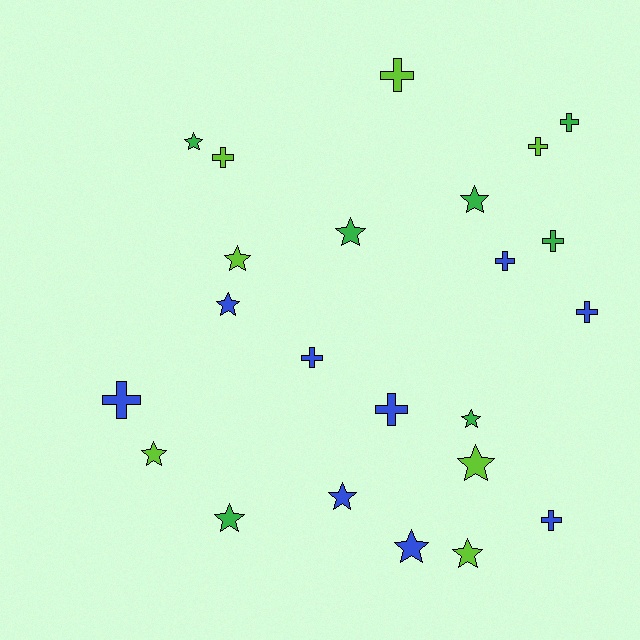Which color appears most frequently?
Blue, with 9 objects.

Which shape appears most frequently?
Star, with 12 objects.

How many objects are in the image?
There are 23 objects.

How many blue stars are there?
There are 3 blue stars.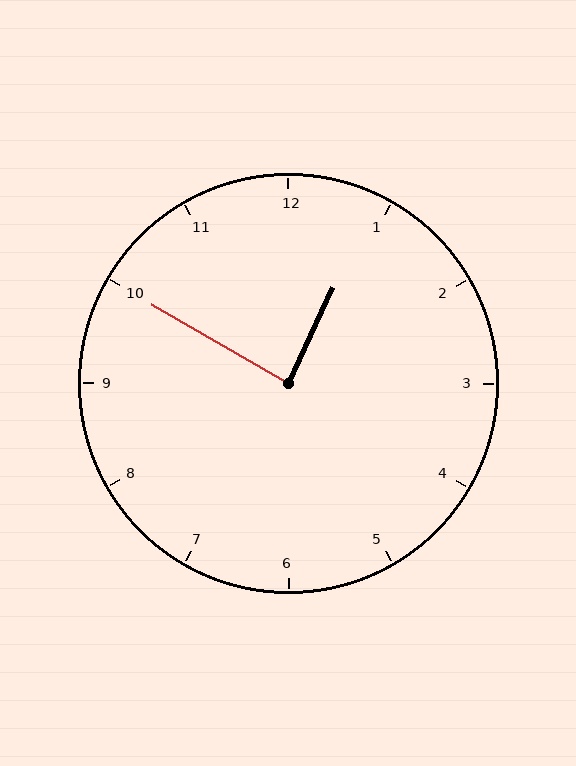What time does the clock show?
12:50.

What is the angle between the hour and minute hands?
Approximately 85 degrees.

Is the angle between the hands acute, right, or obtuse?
It is right.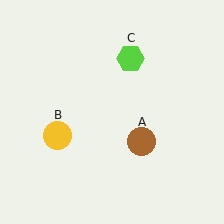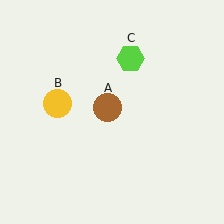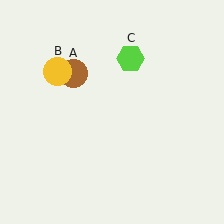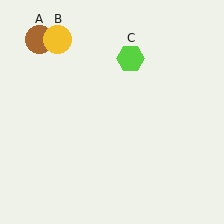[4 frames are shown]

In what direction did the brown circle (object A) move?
The brown circle (object A) moved up and to the left.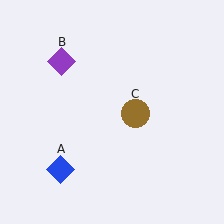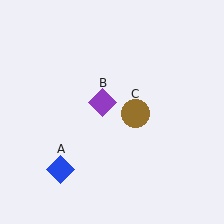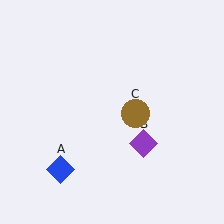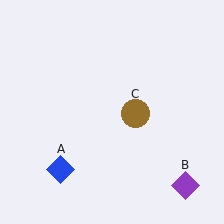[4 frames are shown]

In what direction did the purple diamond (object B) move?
The purple diamond (object B) moved down and to the right.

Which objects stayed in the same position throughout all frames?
Blue diamond (object A) and brown circle (object C) remained stationary.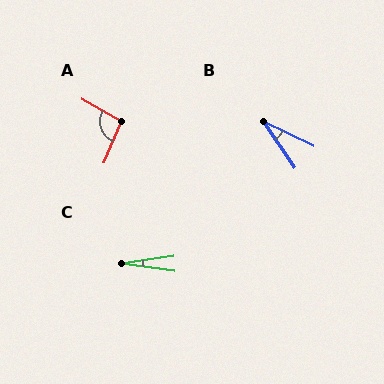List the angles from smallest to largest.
C (16°), B (30°), A (96°).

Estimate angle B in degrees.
Approximately 30 degrees.